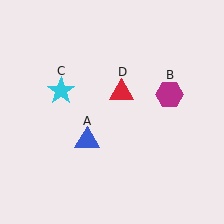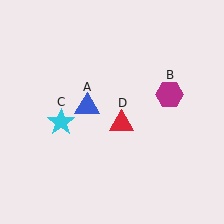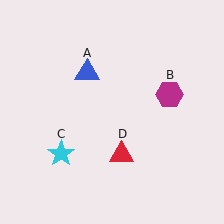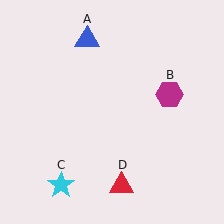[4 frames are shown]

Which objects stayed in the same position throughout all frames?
Magenta hexagon (object B) remained stationary.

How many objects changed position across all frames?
3 objects changed position: blue triangle (object A), cyan star (object C), red triangle (object D).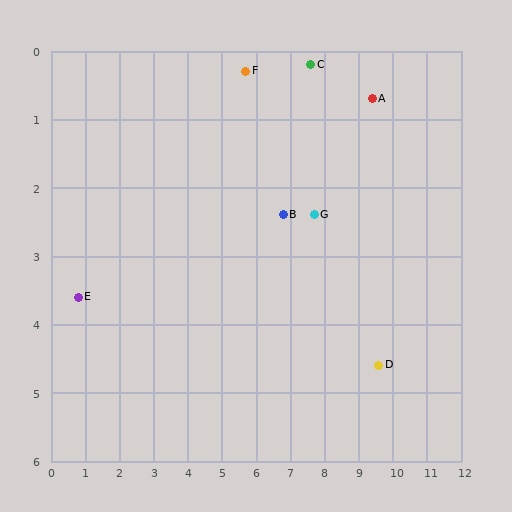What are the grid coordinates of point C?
Point C is at approximately (7.6, 0.2).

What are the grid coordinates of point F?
Point F is at approximately (5.7, 0.3).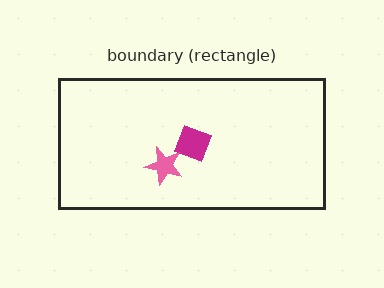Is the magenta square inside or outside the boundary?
Inside.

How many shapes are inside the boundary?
2 inside, 0 outside.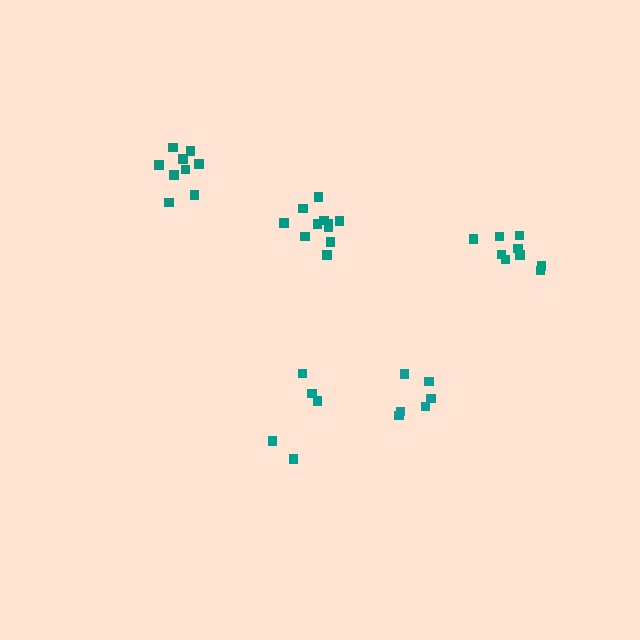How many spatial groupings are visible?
There are 5 spatial groupings.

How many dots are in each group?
Group 1: 9 dots, Group 2: 11 dots, Group 3: 5 dots, Group 4: 9 dots, Group 5: 6 dots (40 total).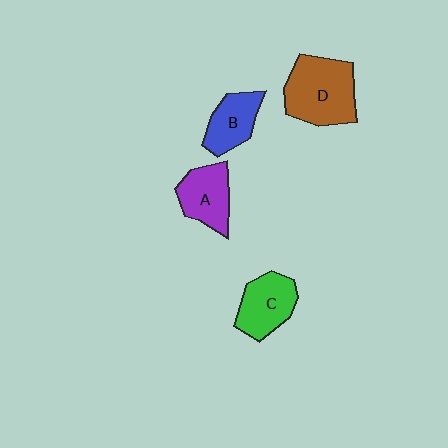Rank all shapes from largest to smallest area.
From largest to smallest: D (brown), C (green), A (purple), B (blue).